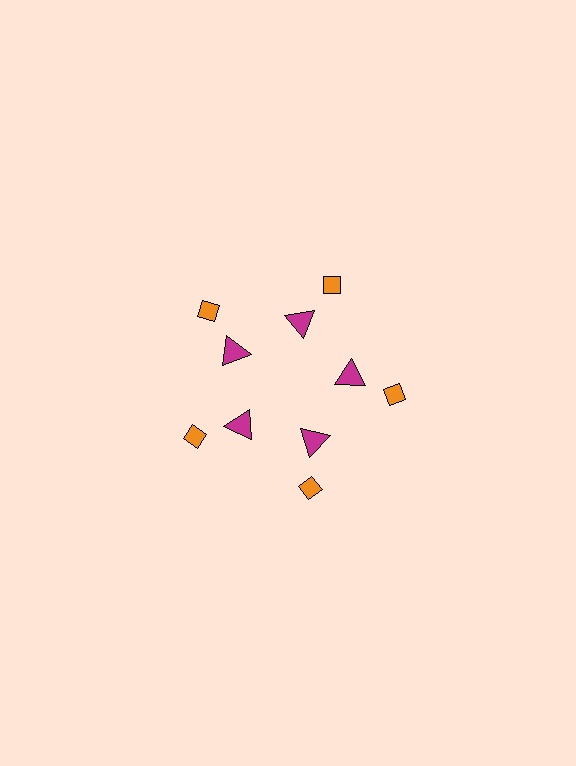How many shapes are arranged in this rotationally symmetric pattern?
There are 10 shapes, arranged in 5 groups of 2.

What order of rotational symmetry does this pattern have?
This pattern has 5-fold rotational symmetry.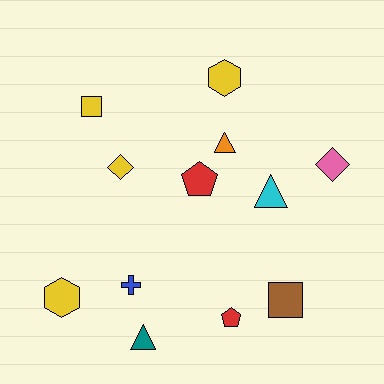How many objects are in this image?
There are 12 objects.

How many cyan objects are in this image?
There is 1 cyan object.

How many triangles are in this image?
There are 3 triangles.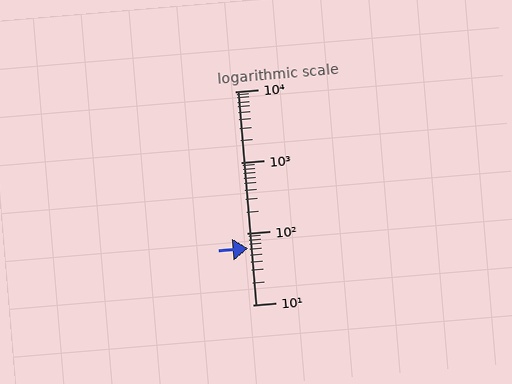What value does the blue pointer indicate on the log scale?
The pointer indicates approximately 62.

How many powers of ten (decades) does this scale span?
The scale spans 3 decades, from 10 to 10000.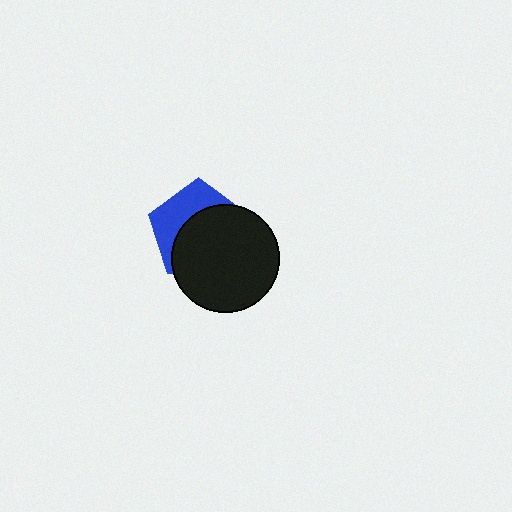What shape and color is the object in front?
The object in front is a black circle.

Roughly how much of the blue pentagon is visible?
A small part of it is visible (roughly 39%).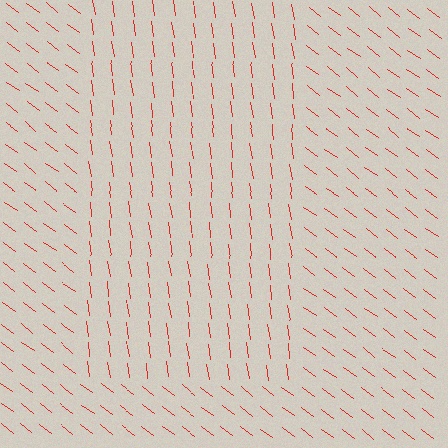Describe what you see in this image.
The image is filled with small red line segments. A rectangle region in the image has lines oriented differently from the surrounding lines, creating a visible texture boundary.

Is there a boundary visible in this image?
Yes, there is a texture boundary formed by a change in line orientation.